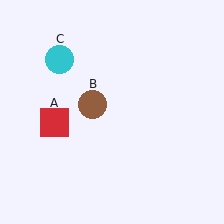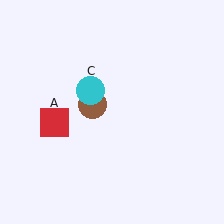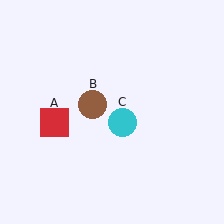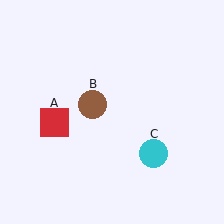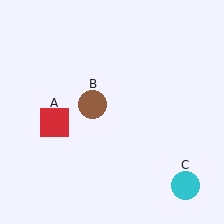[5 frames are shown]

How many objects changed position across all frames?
1 object changed position: cyan circle (object C).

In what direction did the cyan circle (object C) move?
The cyan circle (object C) moved down and to the right.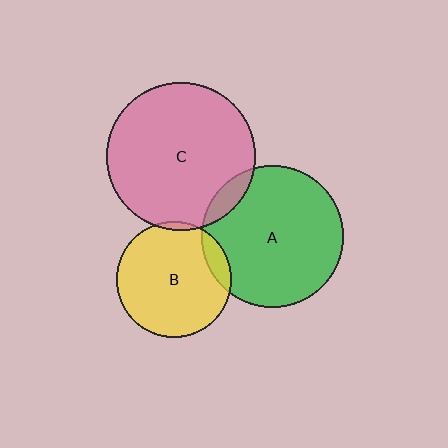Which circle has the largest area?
Circle C (pink).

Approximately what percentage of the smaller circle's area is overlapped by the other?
Approximately 10%.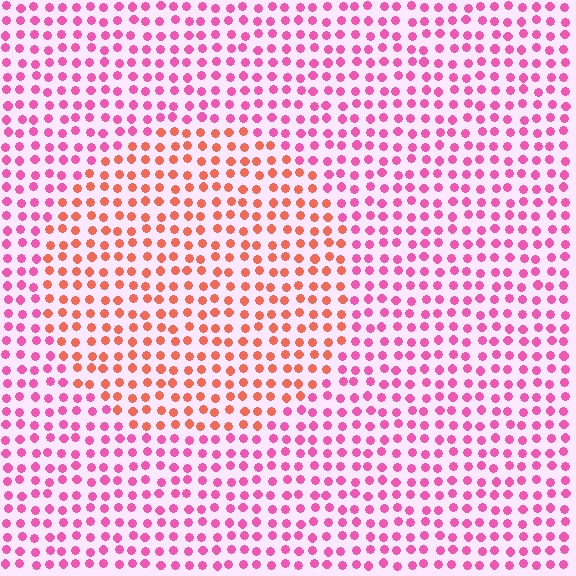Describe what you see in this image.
The image is filled with small pink elements in a uniform arrangement. A circle-shaped region is visible where the elements are tinted to a slightly different hue, forming a subtle color boundary.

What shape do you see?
I see a circle.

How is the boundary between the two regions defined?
The boundary is defined purely by a slight shift in hue (about 43 degrees). Spacing, size, and orientation are identical on both sides.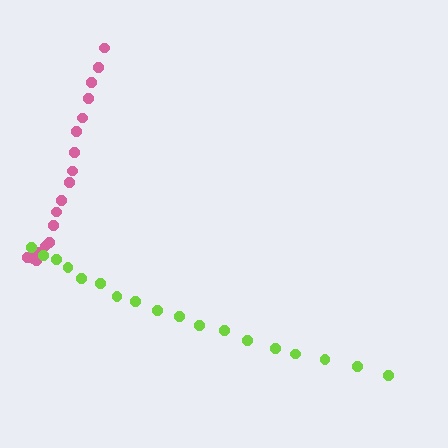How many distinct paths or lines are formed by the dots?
There are 2 distinct paths.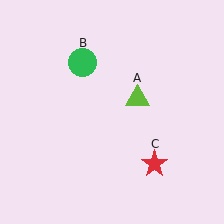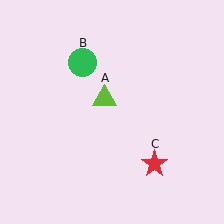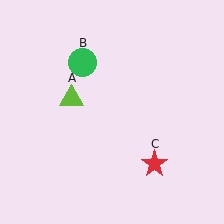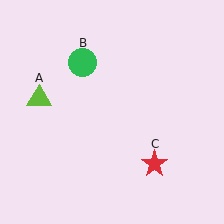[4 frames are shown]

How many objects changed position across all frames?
1 object changed position: lime triangle (object A).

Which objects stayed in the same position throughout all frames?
Green circle (object B) and red star (object C) remained stationary.